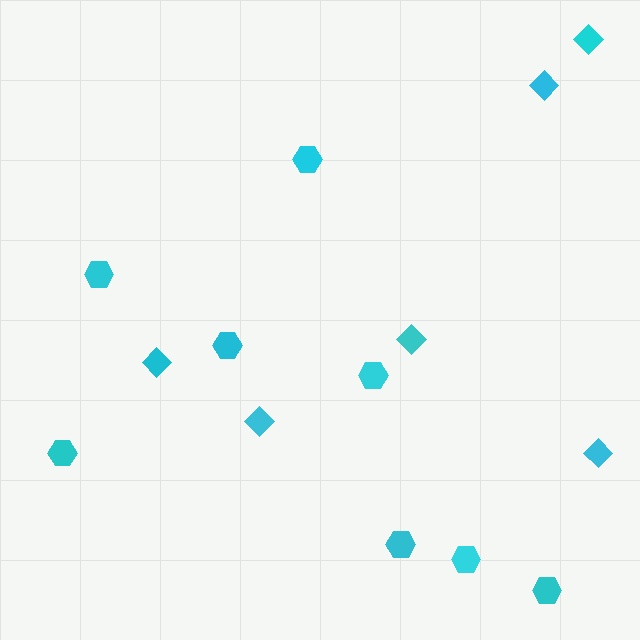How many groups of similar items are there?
There are 2 groups: one group of hexagons (8) and one group of diamonds (6).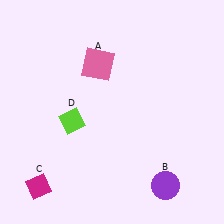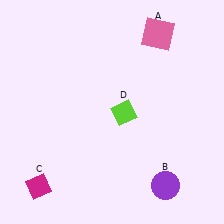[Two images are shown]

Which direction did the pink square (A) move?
The pink square (A) moved right.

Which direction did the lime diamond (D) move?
The lime diamond (D) moved right.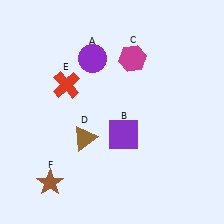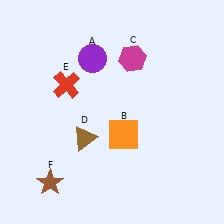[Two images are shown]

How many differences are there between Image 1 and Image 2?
There is 1 difference between the two images.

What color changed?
The square (B) changed from purple in Image 1 to orange in Image 2.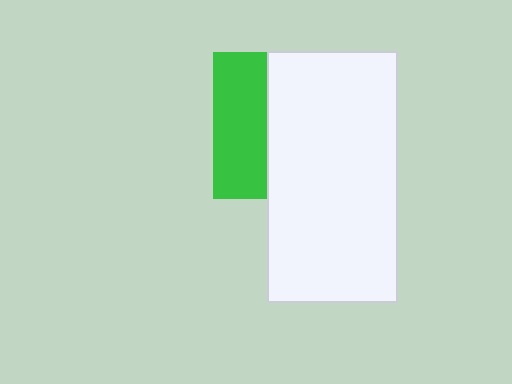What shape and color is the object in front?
The object in front is a white rectangle.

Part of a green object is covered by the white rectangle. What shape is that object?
It is a square.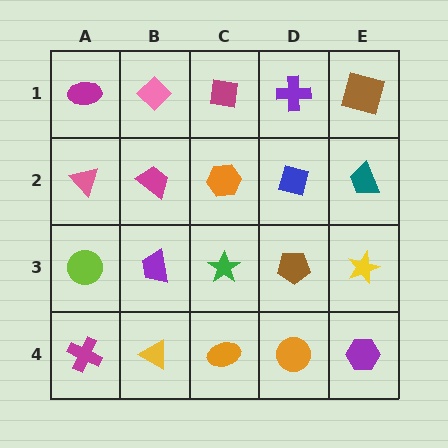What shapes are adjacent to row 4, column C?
A green star (row 3, column C), a yellow triangle (row 4, column B), an orange circle (row 4, column D).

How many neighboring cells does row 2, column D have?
4.